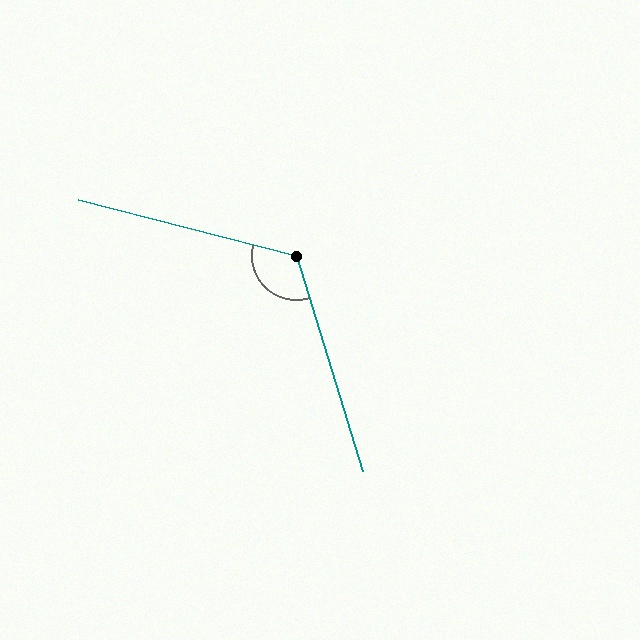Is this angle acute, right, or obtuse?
It is obtuse.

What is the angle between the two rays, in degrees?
Approximately 121 degrees.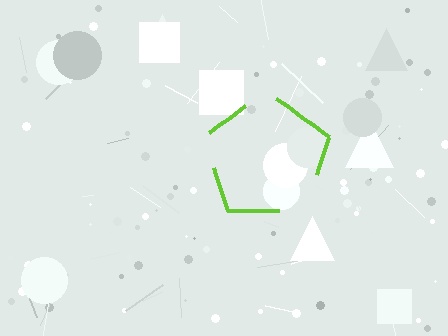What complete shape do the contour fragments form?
The contour fragments form a pentagon.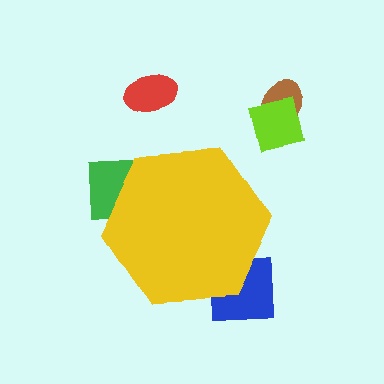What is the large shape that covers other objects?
A yellow hexagon.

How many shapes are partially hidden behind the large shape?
2 shapes are partially hidden.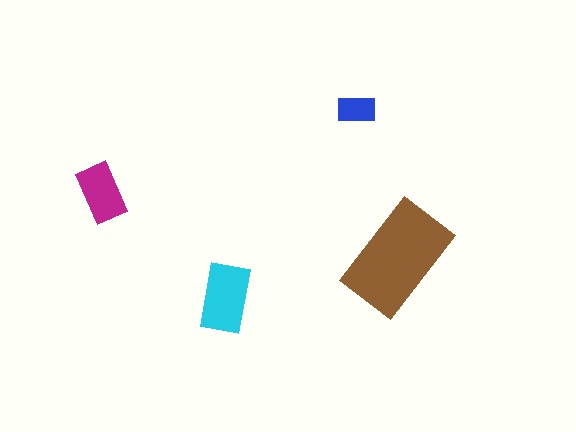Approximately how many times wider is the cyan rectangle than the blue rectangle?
About 2 times wider.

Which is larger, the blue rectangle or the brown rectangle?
The brown one.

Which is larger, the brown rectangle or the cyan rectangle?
The brown one.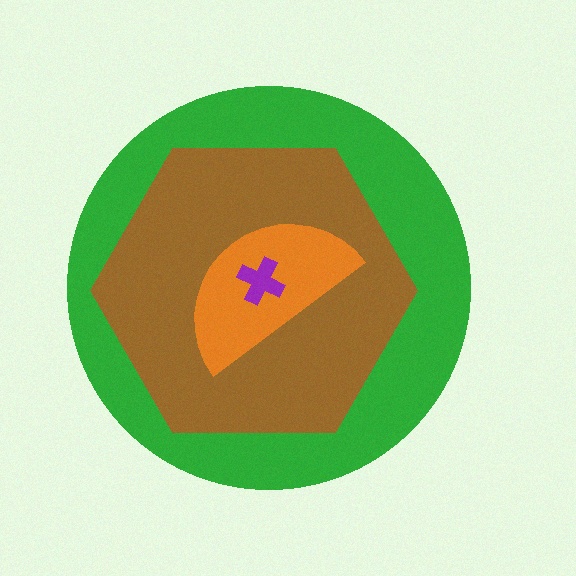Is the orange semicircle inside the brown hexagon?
Yes.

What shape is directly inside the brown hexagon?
The orange semicircle.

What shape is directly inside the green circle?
The brown hexagon.